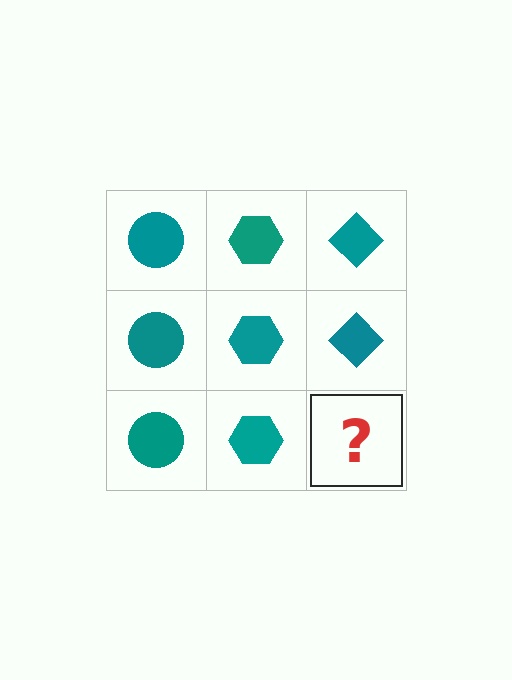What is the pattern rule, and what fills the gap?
The rule is that each column has a consistent shape. The gap should be filled with a teal diamond.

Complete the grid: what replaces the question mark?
The question mark should be replaced with a teal diamond.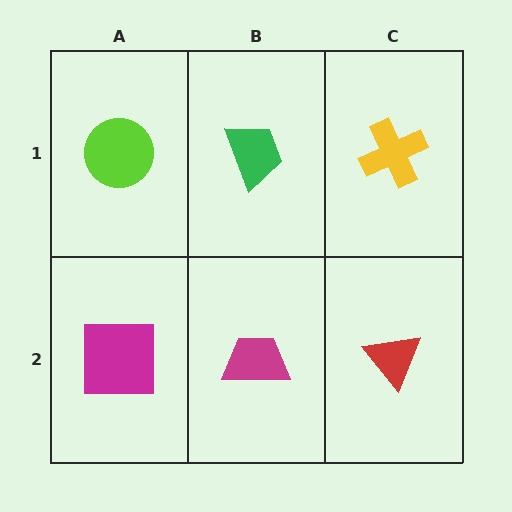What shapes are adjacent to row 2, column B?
A green trapezoid (row 1, column B), a magenta square (row 2, column A), a red triangle (row 2, column C).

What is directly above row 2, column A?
A lime circle.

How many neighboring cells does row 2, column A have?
2.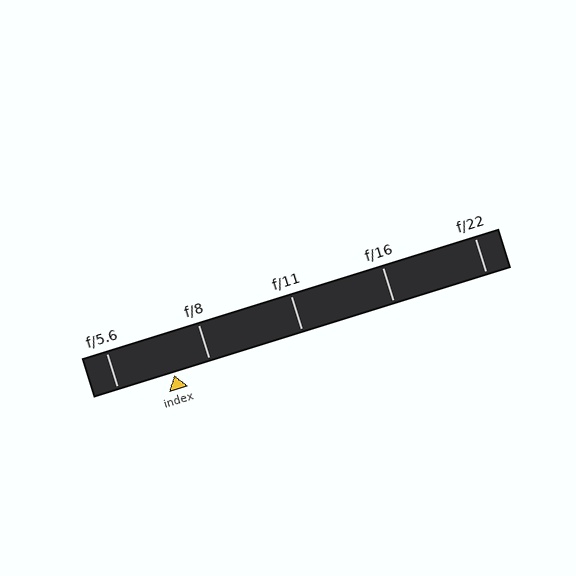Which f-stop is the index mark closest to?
The index mark is closest to f/8.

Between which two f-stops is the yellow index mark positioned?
The index mark is between f/5.6 and f/8.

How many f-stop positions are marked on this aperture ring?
There are 5 f-stop positions marked.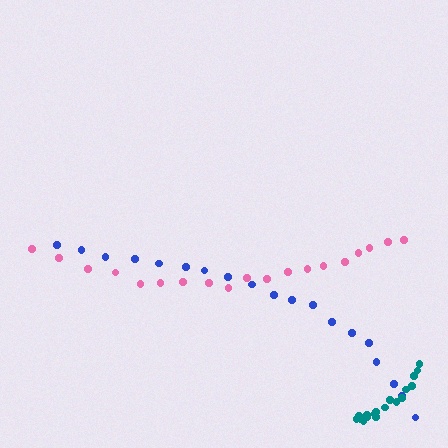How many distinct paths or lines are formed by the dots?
There are 3 distinct paths.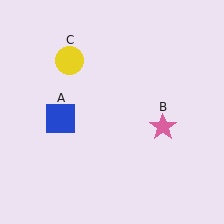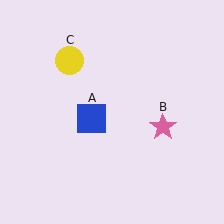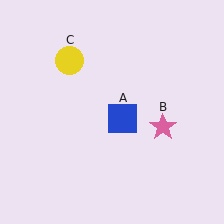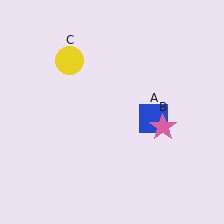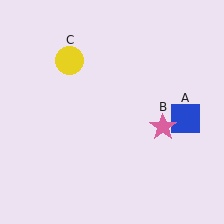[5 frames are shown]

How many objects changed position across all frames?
1 object changed position: blue square (object A).